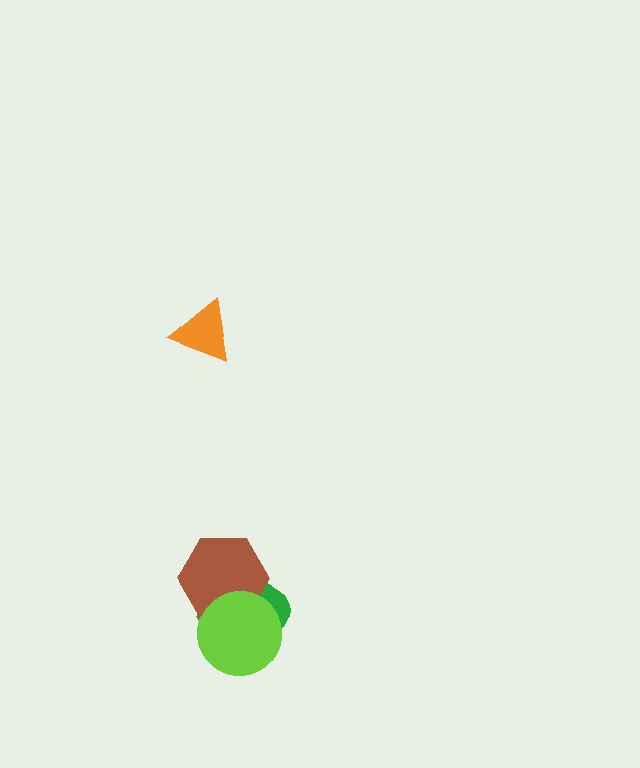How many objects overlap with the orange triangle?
0 objects overlap with the orange triangle.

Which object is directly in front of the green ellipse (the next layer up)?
The brown hexagon is directly in front of the green ellipse.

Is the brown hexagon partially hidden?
Yes, it is partially covered by another shape.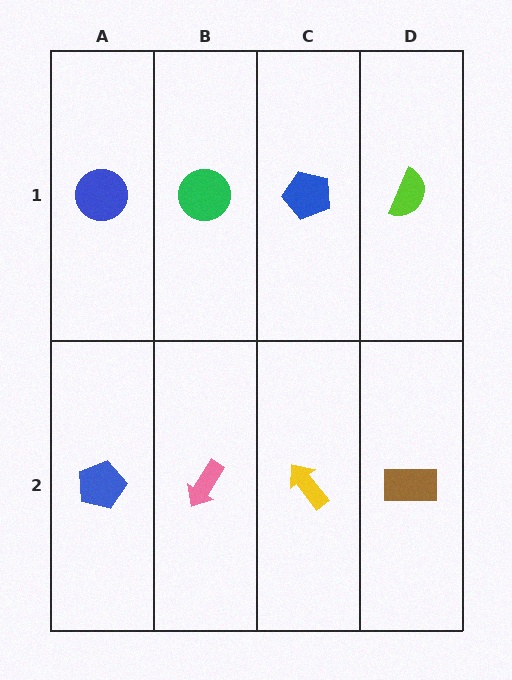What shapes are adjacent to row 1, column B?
A pink arrow (row 2, column B), a blue circle (row 1, column A), a blue pentagon (row 1, column C).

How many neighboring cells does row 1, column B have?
3.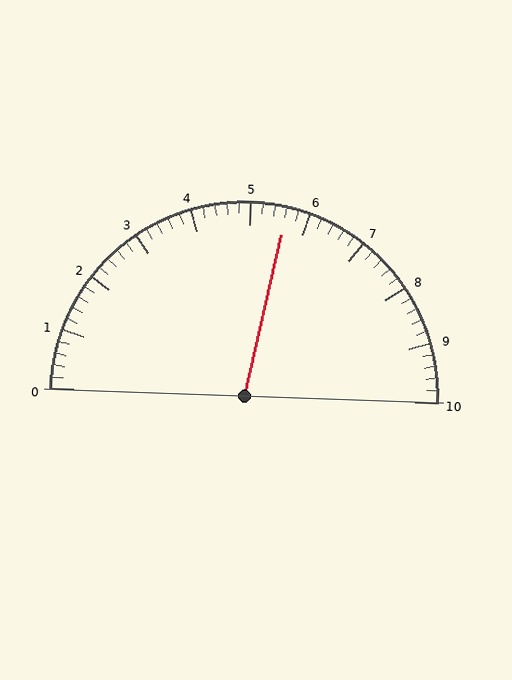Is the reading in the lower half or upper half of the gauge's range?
The reading is in the upper half of the range (0 to 10).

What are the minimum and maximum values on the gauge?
The gauge ranges from 0 to 10.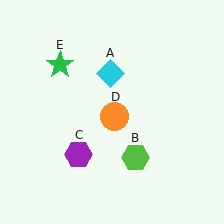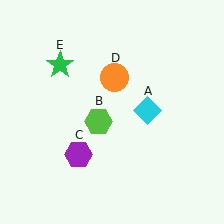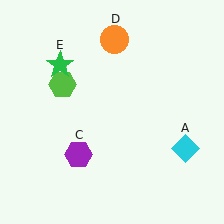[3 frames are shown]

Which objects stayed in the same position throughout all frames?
Purple hexagon (object C) and green star (object E) remained stationary.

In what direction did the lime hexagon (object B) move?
The lime hexagon (object B) moved up and to the left.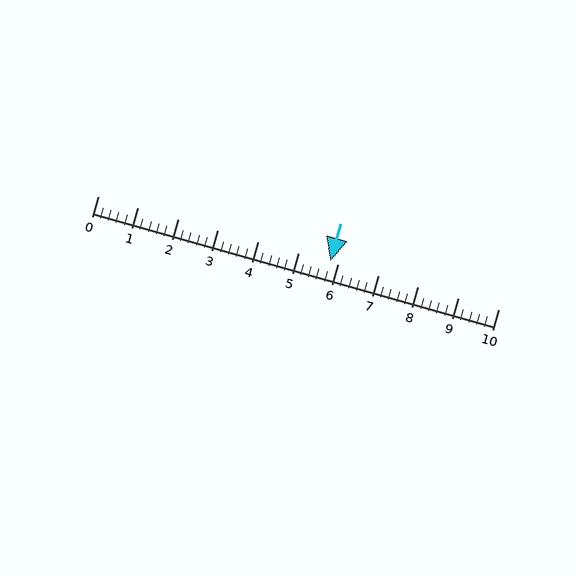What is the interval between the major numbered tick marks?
The major tick marks are spaced 1 units apart.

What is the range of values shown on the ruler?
The ruler shows values from 0 to 10.